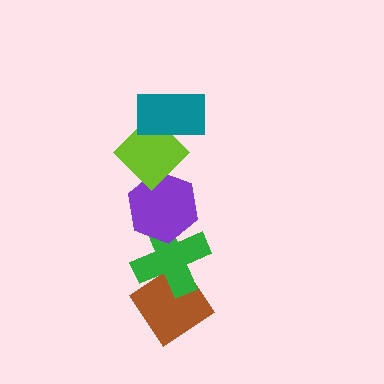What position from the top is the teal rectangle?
The teal rectangle is 1st from the top.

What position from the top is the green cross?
The green cross is 4th from the top.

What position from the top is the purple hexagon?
The purple hexagon is 3rd from the top.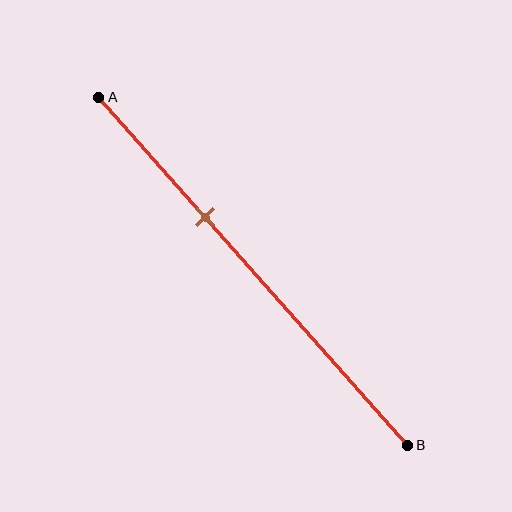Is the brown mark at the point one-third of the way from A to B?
Yes, the mark is approximately at the one-third point.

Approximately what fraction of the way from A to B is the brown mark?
The brown mark is approximately 35% of the way from A to B.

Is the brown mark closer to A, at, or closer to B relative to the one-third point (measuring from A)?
The brown mark is approximately at the one-third point of segment AB.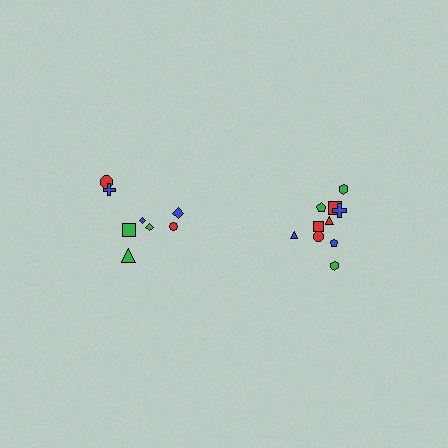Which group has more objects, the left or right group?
The right group.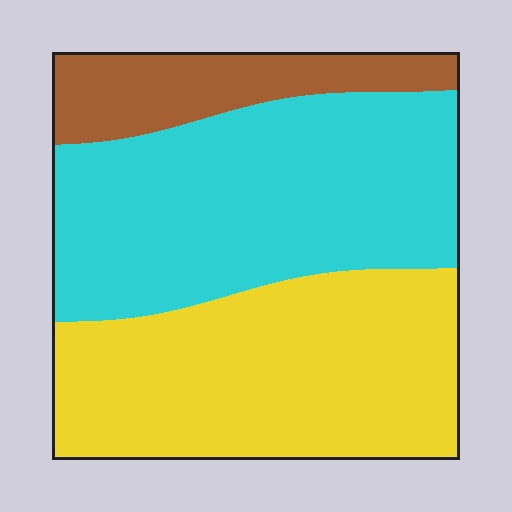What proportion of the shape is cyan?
Cyan covers about 45% of the shape.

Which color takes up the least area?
Brown, at roughly 15%.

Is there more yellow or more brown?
Yellow.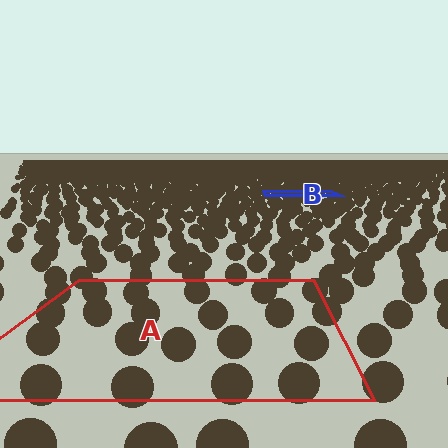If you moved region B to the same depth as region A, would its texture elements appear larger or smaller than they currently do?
They would appear larger. At a closer depth, the same texture elements are projected at a bigger on-screen size.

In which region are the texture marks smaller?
The texture marks are smaller in region B, because it is farther away.